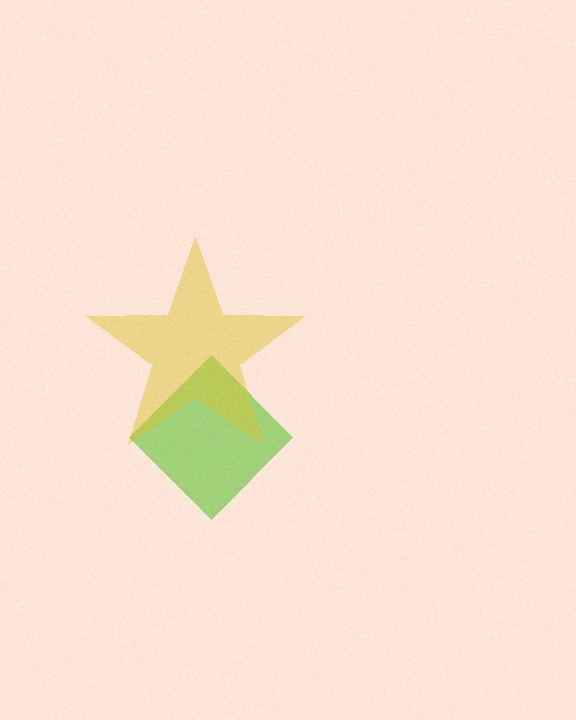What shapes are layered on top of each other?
The layered shapes are: a lime diamond, a yellow star.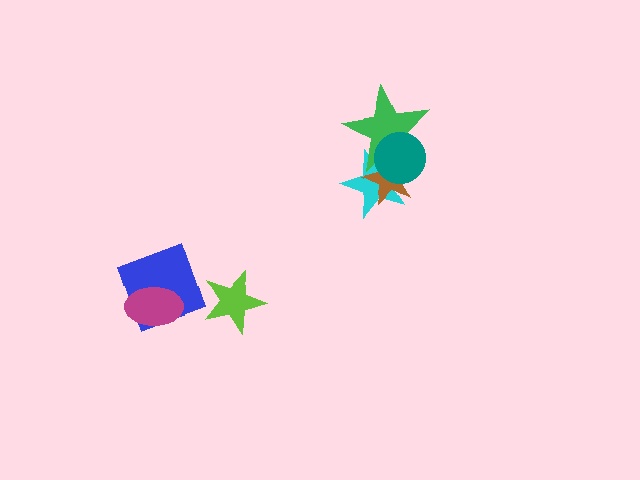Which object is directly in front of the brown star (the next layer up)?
The green star is directly in front of the brown star.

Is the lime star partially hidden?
No, no other shape covers it.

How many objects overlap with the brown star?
3 objects overlap with the brown star.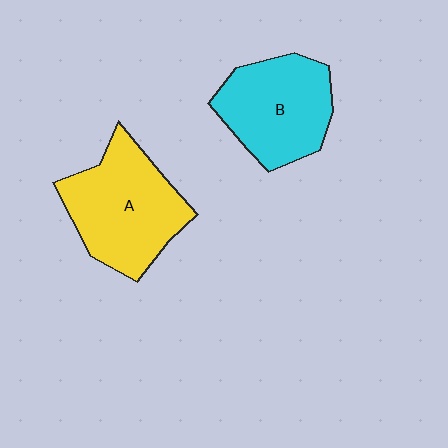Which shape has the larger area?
Shape A (yellow).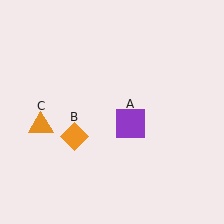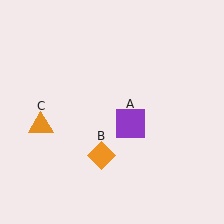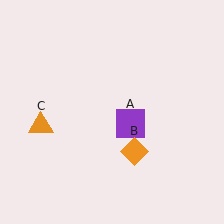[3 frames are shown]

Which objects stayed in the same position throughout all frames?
Purple square (object A) and orange triangle (object C) remained stationary.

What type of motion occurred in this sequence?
The orange diamond (object B) rotated counterclockwise around the center of the scene.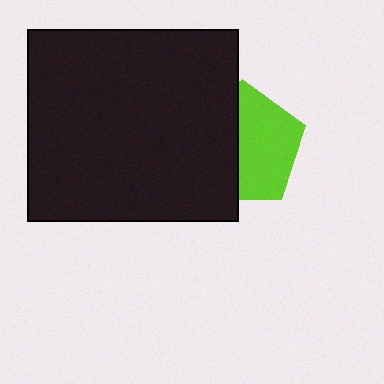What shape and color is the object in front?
The object in front is a black rectangle.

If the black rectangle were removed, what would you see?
You would see the complete lime pentagon.